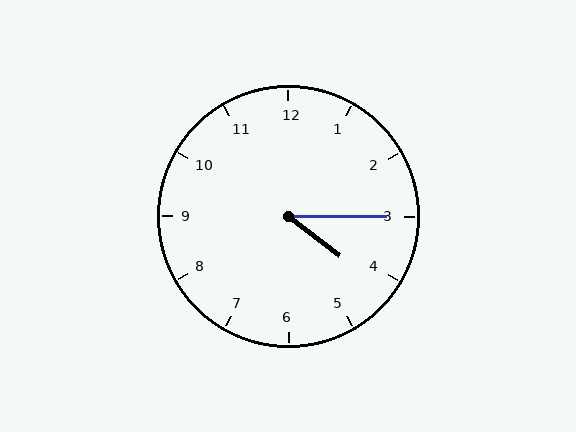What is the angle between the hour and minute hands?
Approximately 38 degrees.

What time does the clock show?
4:15.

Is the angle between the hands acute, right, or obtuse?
It is acute.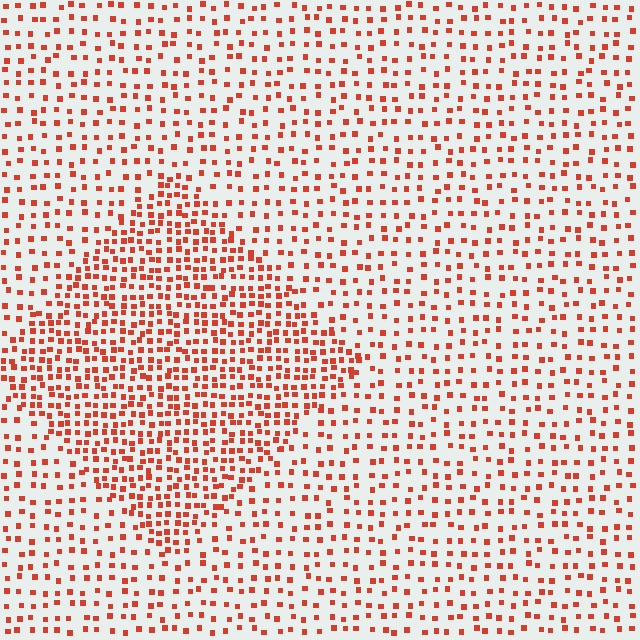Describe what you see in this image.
The image contains small red elements arranged at two different densities. A diamond-shaped region is visible where the elements are more densely packed than the surrounding area.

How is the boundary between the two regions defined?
The boundary is defined by a change in element density (approximately 2.0x ratio). All elements are the same color, size, and shape.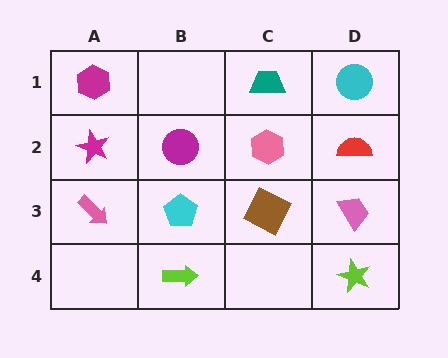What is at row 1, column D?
A cyan circle.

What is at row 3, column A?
A pink arrow.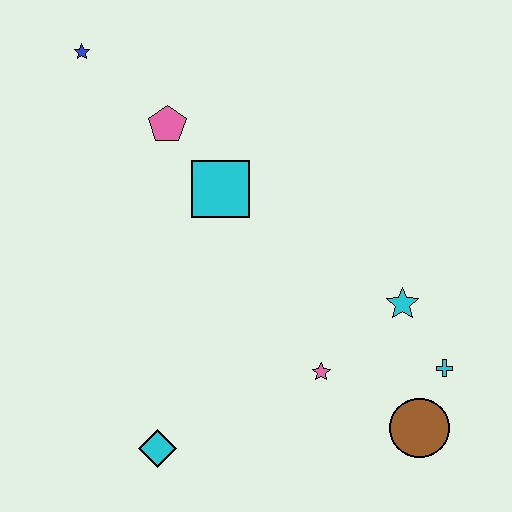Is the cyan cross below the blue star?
Yes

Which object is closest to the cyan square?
The pink pentagon is closest to the cyan square.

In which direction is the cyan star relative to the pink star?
The cyan star is to the right of the pink star.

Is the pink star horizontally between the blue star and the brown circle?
Yes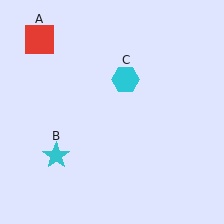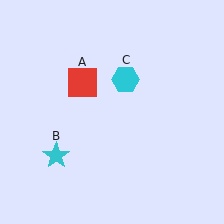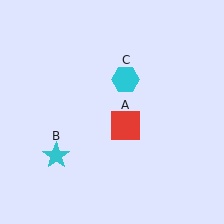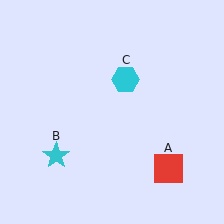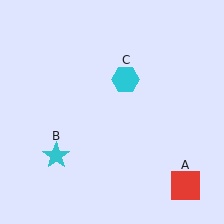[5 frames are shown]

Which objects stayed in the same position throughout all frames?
Cyan star (object B) and cyan hexagon (object C) remained stationary.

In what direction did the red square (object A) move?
The red square (object A) moved down and to the right.